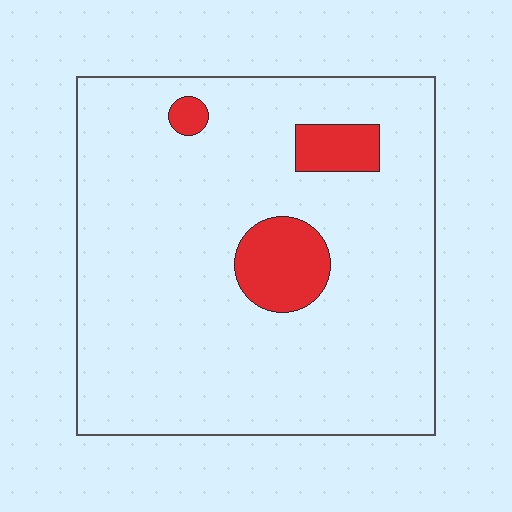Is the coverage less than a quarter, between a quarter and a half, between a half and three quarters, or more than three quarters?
Less than a quarter.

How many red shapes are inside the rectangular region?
3.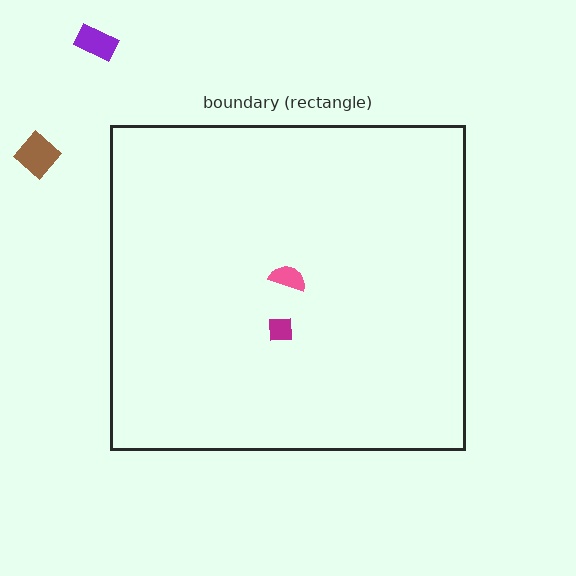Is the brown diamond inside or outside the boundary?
Outside.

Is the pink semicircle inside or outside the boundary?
Inside.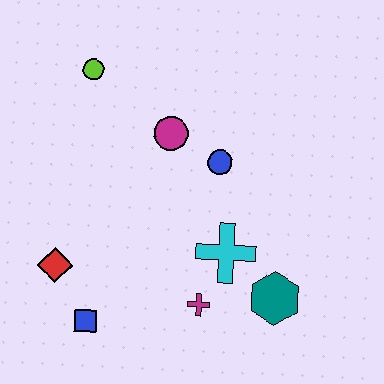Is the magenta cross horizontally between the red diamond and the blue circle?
Yes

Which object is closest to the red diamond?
The blue square is closest to the red diamond.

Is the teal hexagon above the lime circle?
No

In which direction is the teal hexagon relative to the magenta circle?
The teal hexagon is below the magenta circle.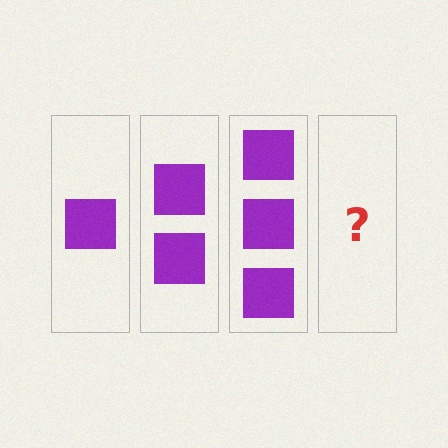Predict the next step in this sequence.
The next step is 4 squares.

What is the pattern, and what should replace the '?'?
The pattern is that each step adds one more square. The '?' should be 4 squares.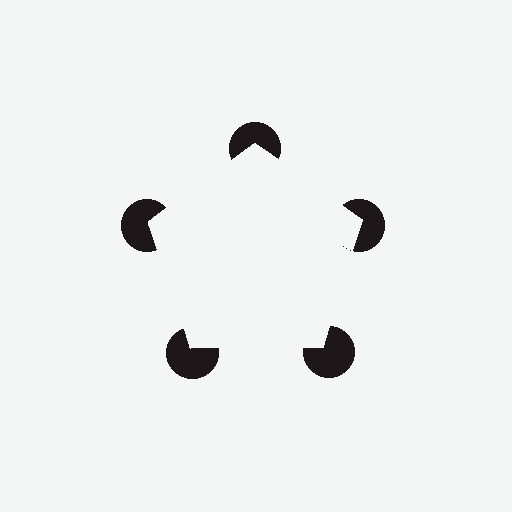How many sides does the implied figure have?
5 sides.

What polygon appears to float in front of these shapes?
An illusory pentagon — its edges are inferred from the aligned wedge cuts in the pac-man discs, not physically drawn.